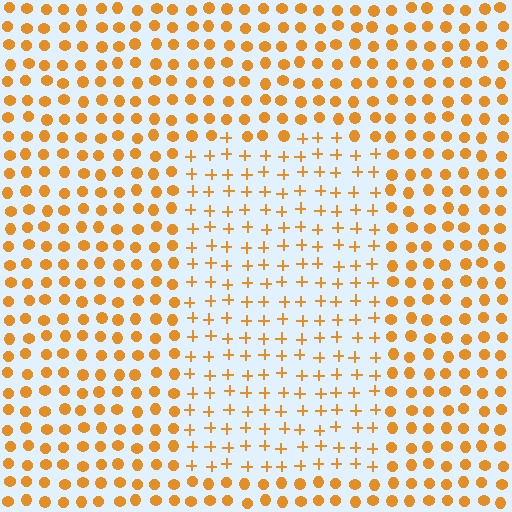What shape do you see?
I see a rectangle.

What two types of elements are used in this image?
The image uses plus signs inside the rectangle region and circles outside it.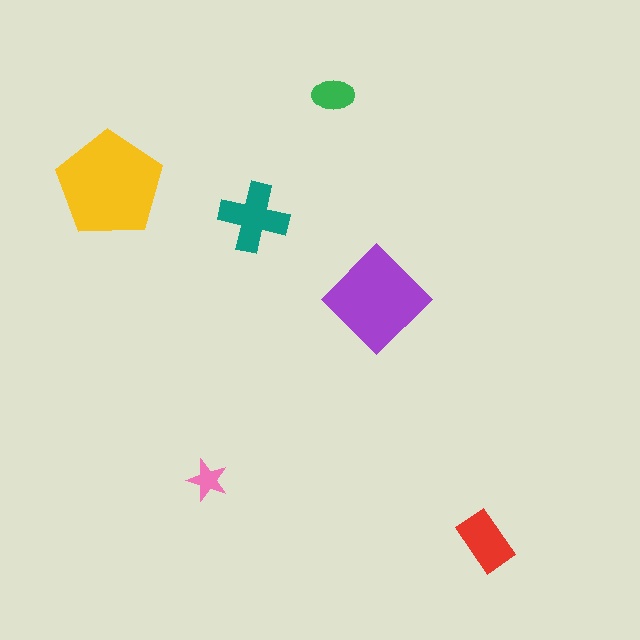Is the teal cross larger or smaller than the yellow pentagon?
Smaller.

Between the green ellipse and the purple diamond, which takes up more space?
The purple diamond.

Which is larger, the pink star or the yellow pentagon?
The yellow pentagon.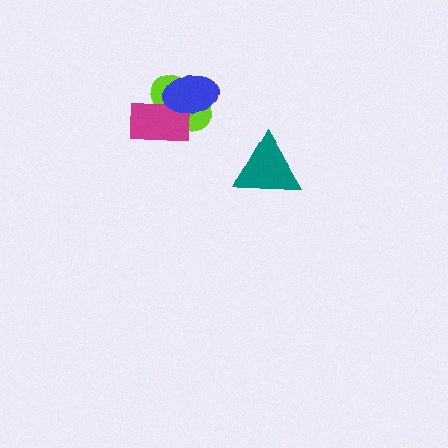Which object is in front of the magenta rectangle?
The blue ellipse is in front of the magenta rectangle.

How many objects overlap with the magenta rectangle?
2 objects overlap with the magenta rectangle.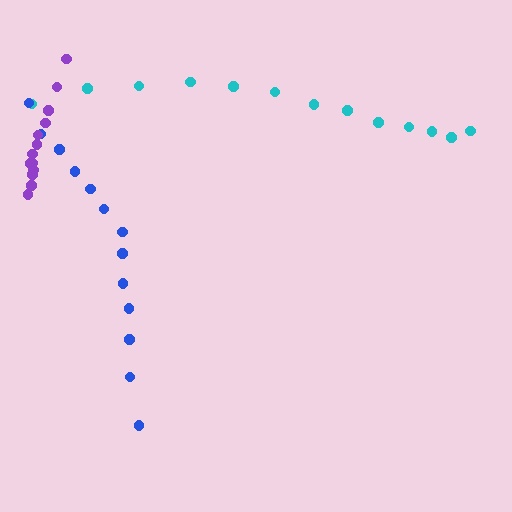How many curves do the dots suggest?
There are 3 distinct paths.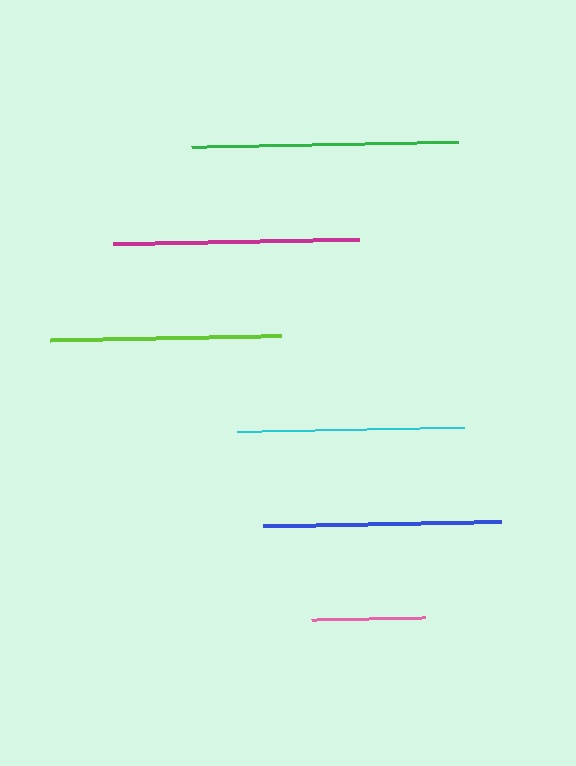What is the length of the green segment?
The green segment is approximately 267 pixels long.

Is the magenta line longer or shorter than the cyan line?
The magenta line is longer than the cyan line.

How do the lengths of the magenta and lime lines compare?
The magenta and lime lines are approximately the same length.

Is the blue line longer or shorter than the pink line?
The blue line is longer than the pink line.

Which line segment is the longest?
The green line is the longest at approximately 267 pixels.